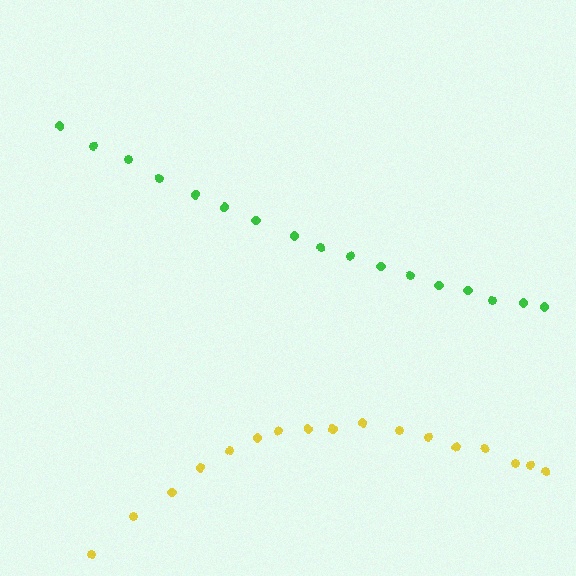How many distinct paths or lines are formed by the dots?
There are 2 distinct paths.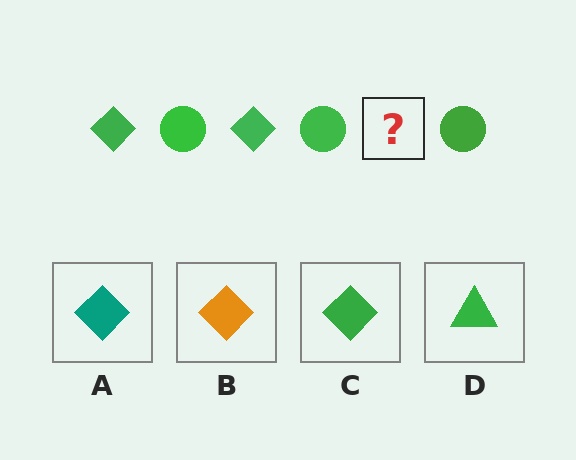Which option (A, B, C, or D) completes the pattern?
C.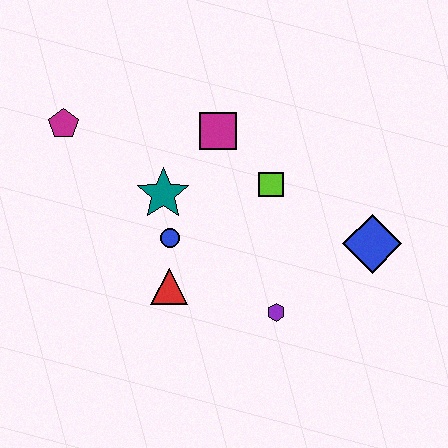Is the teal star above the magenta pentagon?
No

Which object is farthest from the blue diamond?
The magenta pentagon is farthest from the blue diamond.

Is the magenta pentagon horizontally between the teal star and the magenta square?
No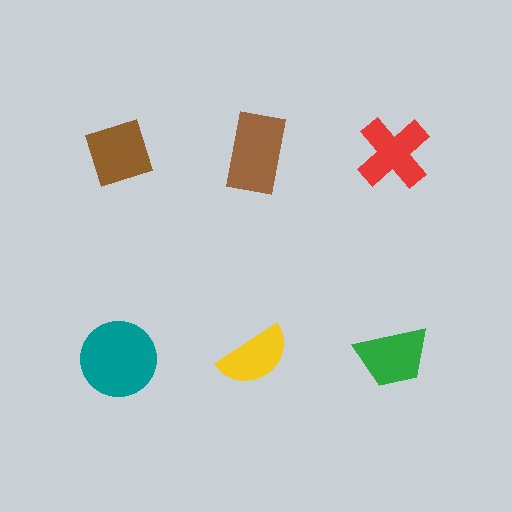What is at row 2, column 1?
A teal circle.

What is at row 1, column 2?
A brown rectangle.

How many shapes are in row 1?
3 shapes.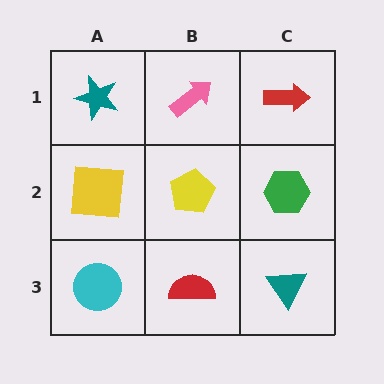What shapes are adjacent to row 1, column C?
A green hexagon (row 2, column C), a pink arrow (row 1, column B).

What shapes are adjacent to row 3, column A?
A yellow square (row 2, column A), a red semicircle (row 3, column B).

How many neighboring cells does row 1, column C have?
2.